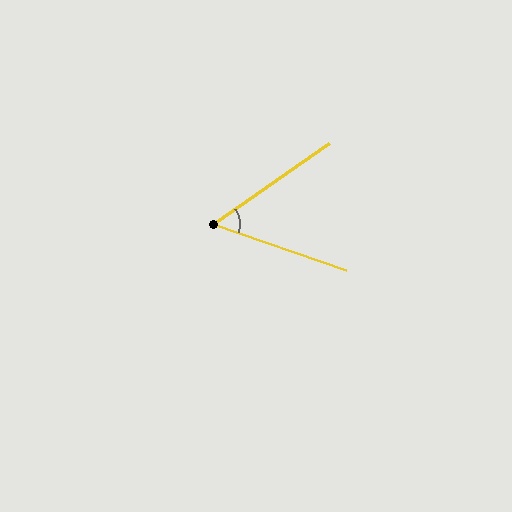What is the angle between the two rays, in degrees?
Approximately 54 degrees.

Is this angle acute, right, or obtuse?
It is acute.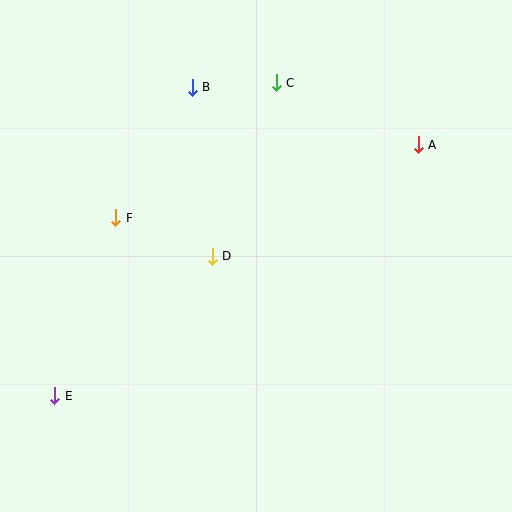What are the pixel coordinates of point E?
Point E is at (55, 396).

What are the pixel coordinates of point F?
Point F is at (116, 218).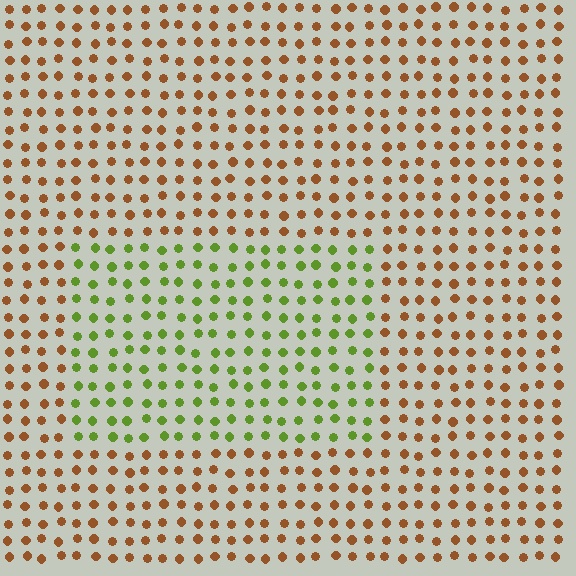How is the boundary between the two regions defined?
The boundary is defined purely by a slight shift in hue (about 68 degrees). Spacing, size, and orientation are identical on both sides.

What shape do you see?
I see a rectangle.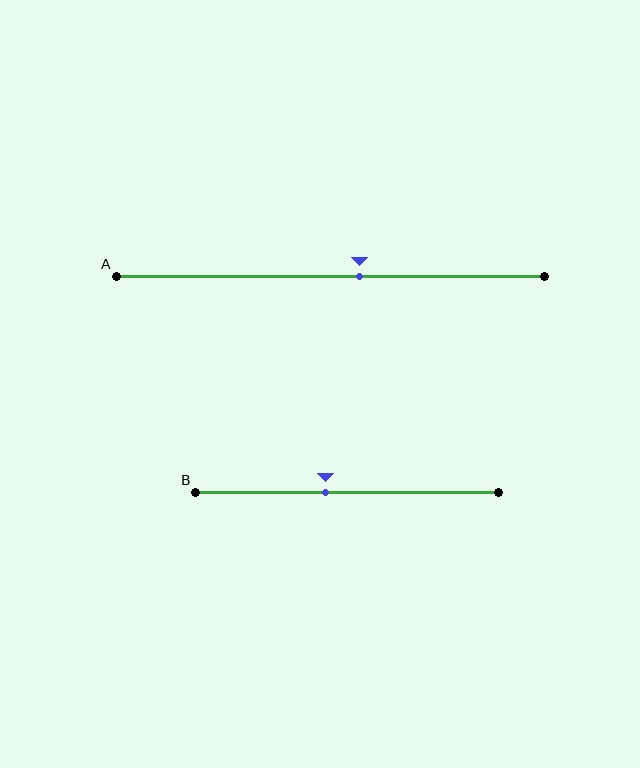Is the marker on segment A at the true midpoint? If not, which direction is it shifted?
No, the marker on segment A is shifted to the right by about 7% of the segment length.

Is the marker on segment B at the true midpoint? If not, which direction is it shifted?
No, the marker on segment B is shifted to the left by about 7% of the segment length.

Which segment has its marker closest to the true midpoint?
Segment A has its marker closest to the true midpoint.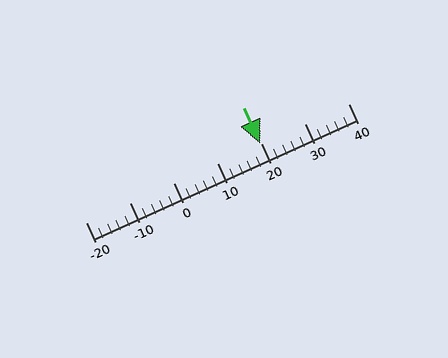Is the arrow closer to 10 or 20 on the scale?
The arrow is closer to 20.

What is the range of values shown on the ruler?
The ruler shows values from -20 to 40.